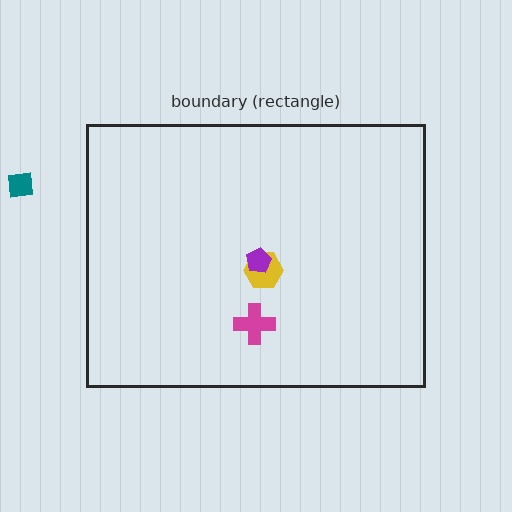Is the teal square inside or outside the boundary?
Outside.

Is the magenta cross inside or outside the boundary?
Inside.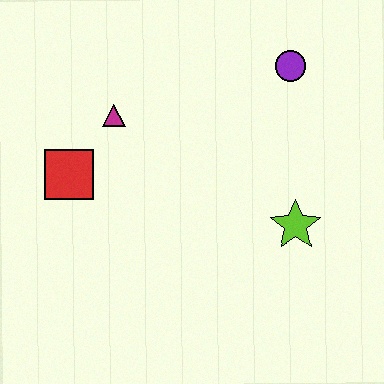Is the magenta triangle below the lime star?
No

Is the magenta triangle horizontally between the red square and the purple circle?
Yes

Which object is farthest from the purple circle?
The red square is farthest from the purple circle.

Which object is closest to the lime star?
The purple circle is closest to the lime star.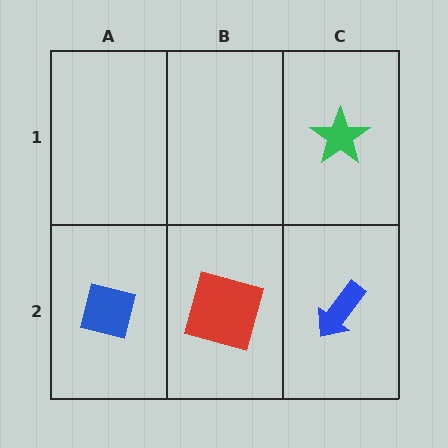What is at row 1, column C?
A green star.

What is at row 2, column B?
A red square.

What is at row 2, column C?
A blue arrow.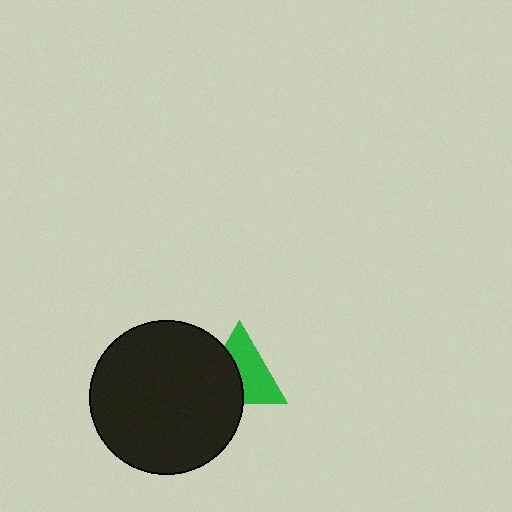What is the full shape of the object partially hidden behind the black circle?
The partially hidden object is a green triangle.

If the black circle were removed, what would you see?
You would see the complete green triangle.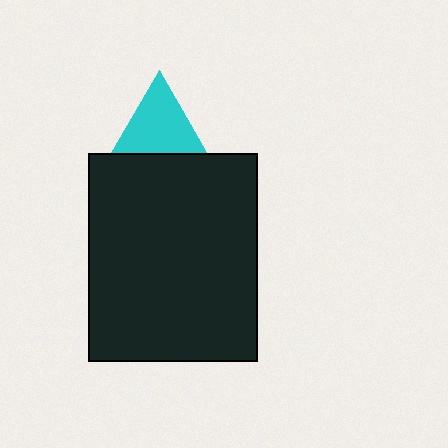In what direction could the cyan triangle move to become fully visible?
The cyan triangle could move up. That would shift it out from behind the black rectangle entirely.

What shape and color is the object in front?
The object in front is a black rectangle.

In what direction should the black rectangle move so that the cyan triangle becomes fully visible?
The black rectangle should move down. That is the shortest direction to clear the overlap and leave the cyan triangle fully visible.